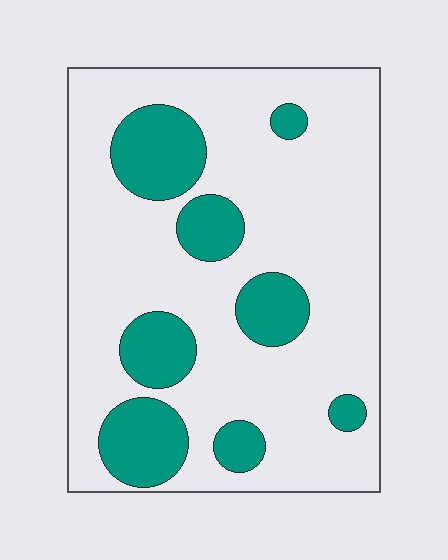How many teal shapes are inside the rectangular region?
8.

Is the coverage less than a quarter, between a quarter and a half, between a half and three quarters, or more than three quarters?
Less than a quarter.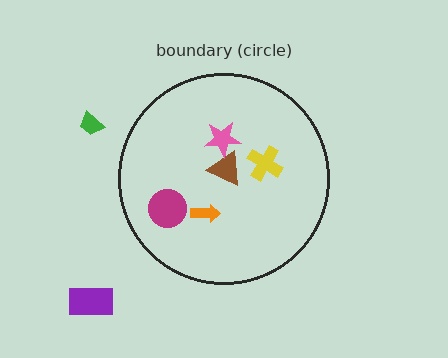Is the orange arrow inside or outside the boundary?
Inside.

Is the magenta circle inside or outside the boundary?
Inside.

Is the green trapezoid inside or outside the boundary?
Outside.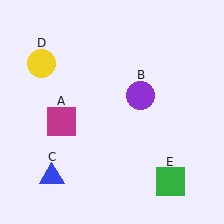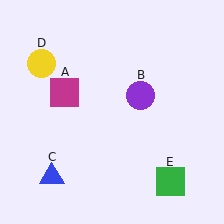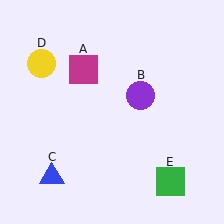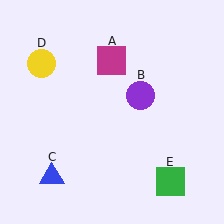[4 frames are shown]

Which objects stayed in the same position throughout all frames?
Purple circle (object B) and blue triangle (object C) and yellow circle (object D) and green square (object E) remained stationary.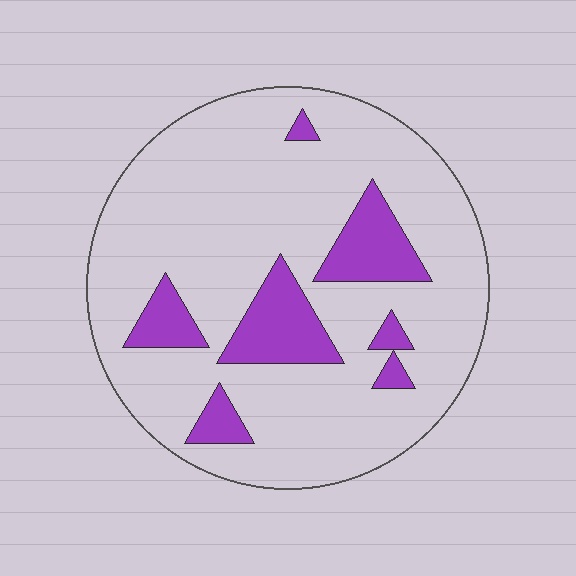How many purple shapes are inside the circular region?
7.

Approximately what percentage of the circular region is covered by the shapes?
Approximately 15%.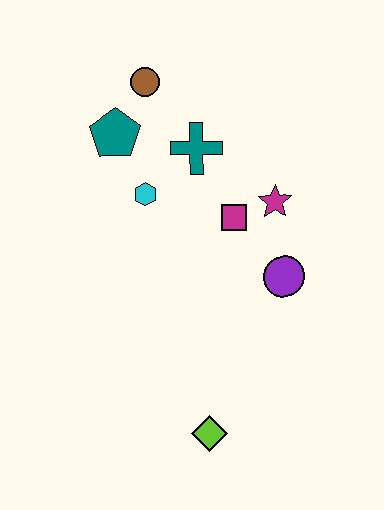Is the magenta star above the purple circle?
Yes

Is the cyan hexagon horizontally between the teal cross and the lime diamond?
No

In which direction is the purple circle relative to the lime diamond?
The purple circle is above the lime diamond.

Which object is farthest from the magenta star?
The lime diamond is farthest from the magenta star.